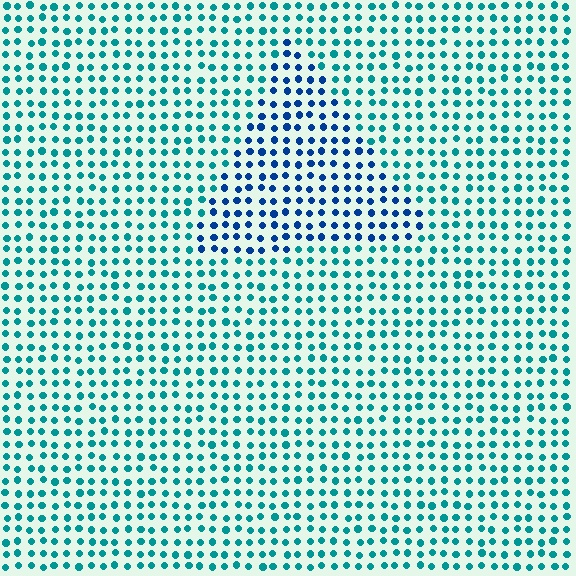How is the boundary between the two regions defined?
The boundary is defined purely by a slight shift in hue (about 37 degrees). Spacing, size, and orientation are identical on both sides.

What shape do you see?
I see a triangle.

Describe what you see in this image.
The image is filled with small teal elements in a uniform arrangement. A triangle-shaped region is visible where the elements are tinted to a slightly different hue, forming a subtle color boundary.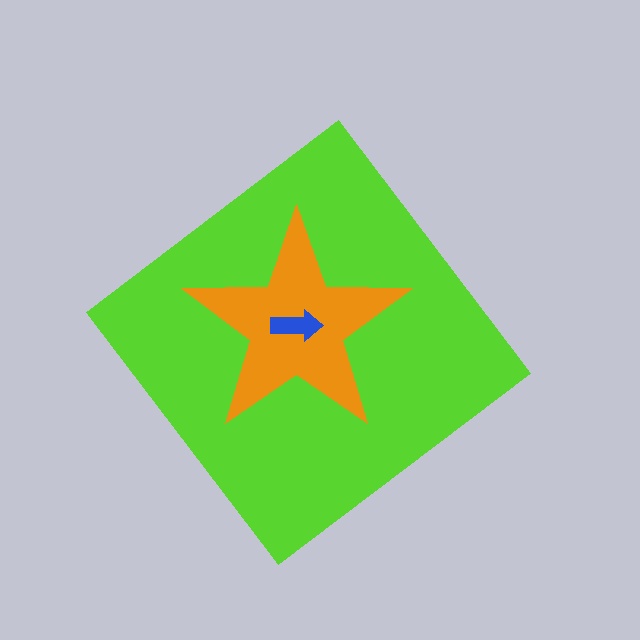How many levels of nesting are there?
3.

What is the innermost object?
The blue arrow.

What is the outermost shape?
The lime diamond.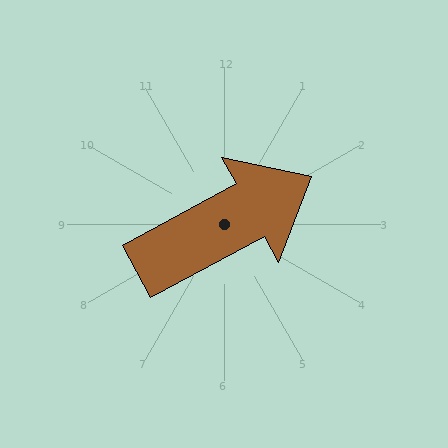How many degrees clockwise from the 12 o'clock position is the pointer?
Approximately 62 degrees.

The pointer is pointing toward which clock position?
Roughly 2 o'clock.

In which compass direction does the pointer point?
Northeast.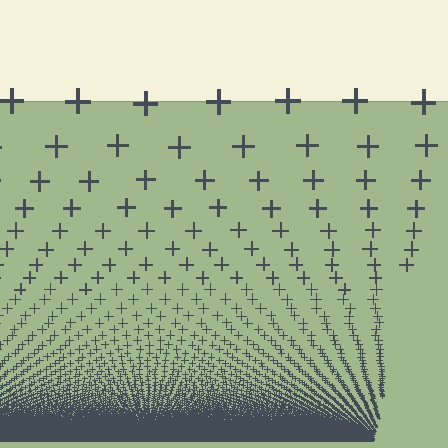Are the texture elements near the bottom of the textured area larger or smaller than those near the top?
Smaller. The gradient is inverted — elements near the bottom are smaller and denser.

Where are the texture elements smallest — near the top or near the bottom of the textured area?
Near the bottom.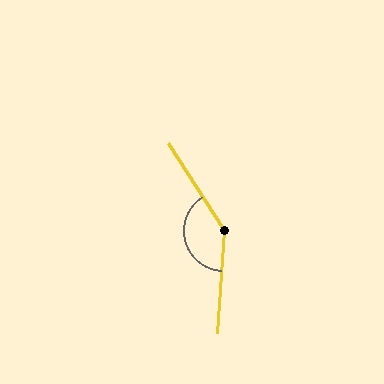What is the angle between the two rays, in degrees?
Approximately 144 degrees.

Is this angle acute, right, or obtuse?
It is obtuse.